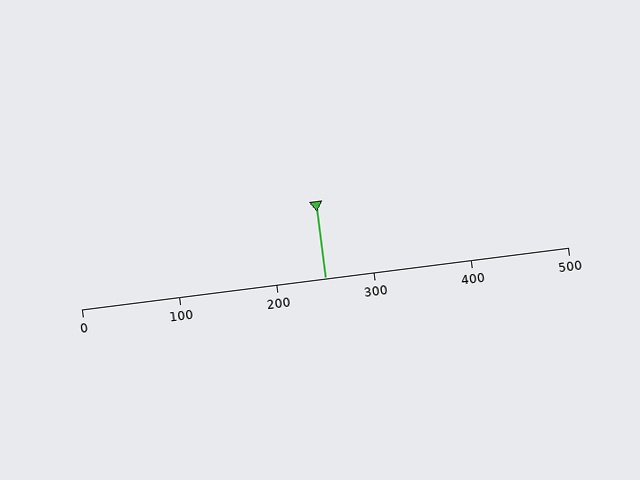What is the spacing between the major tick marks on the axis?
The major ticks are spaced 100 apart.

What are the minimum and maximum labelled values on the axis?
The axis runs from 0 to 500.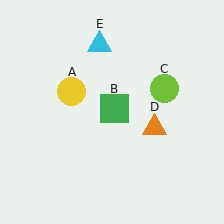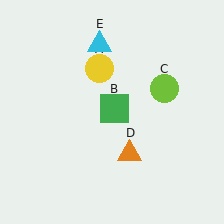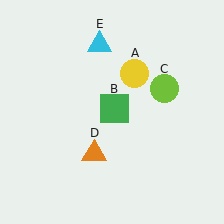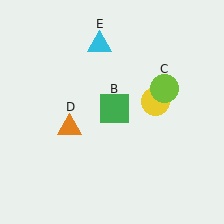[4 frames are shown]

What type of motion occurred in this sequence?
The yellow circle (object A), orange triangle (object D) rotated clockwise around the center of the scene.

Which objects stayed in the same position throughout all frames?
Green square (object B) and lime circle (object C) and cyan triangle (object E) remained stationary.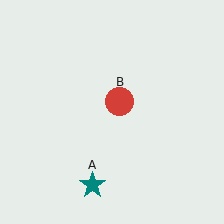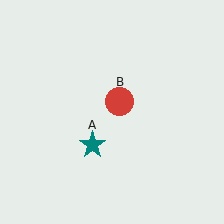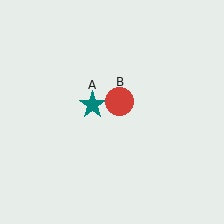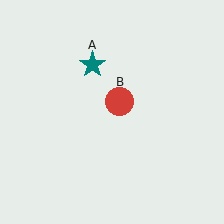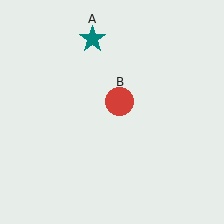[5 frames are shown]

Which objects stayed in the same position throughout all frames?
Red circle (object B) remained stationary.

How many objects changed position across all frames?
1 object changed position: teal star (object A).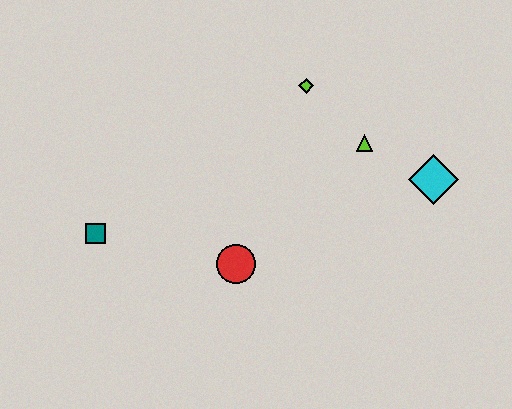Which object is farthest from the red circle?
The cyan diamond is farthest from the red circle.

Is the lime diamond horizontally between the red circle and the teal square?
No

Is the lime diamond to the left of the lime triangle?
Yes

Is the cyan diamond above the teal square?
Yes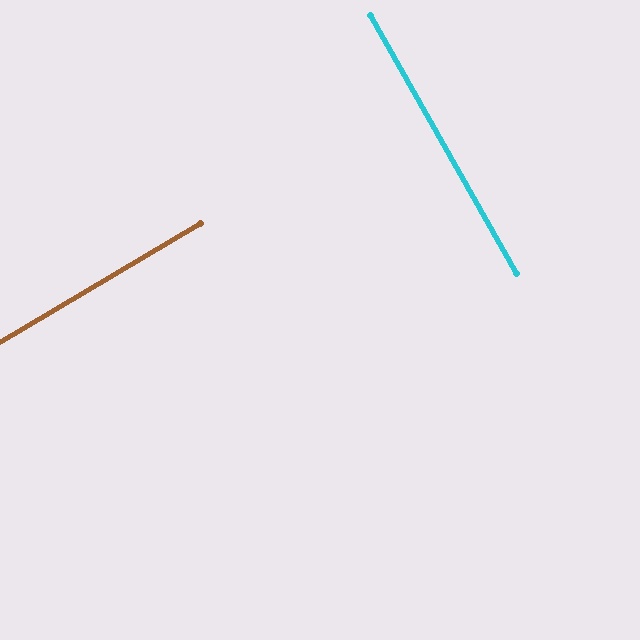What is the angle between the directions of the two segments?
Approximately 89 degrees.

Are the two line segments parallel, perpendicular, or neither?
Perpendicular — they meet at approximately 89°.